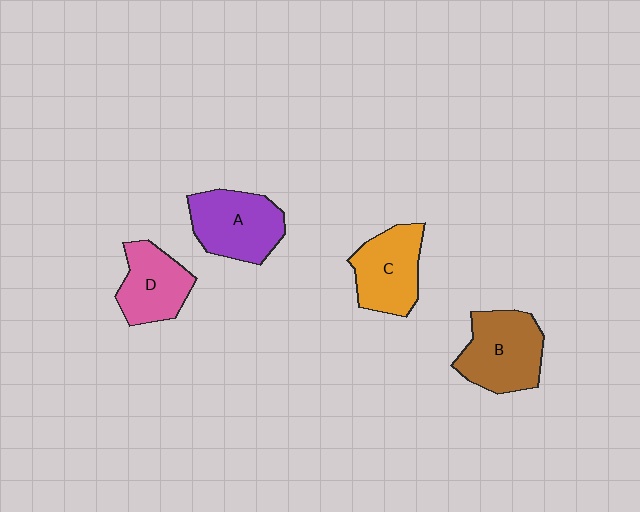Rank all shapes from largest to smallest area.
From largest to smallest: B (brown), A (purple), C (orange), D (pink).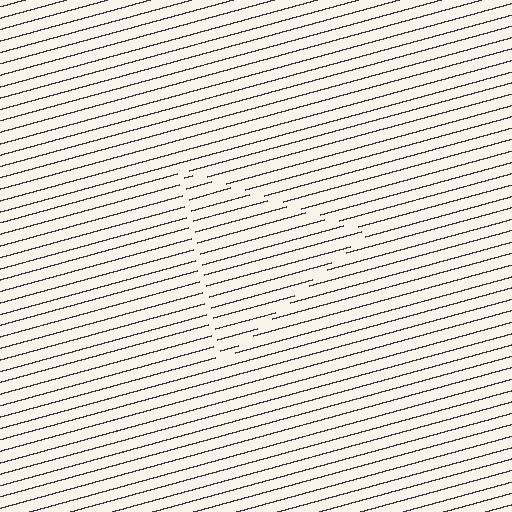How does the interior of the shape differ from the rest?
The interior of the shape contains the same grating, shifted by half a period — the contour is defined by the phase discontinuity where line-ends from the inner and outer gratings abut.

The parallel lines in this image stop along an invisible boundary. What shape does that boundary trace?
An illusory triangle. The interior of the shape contains the same grating, shifted by half a period — the contour is defined by the phase discontinuity where line-ends from the inner and outer gratings abut.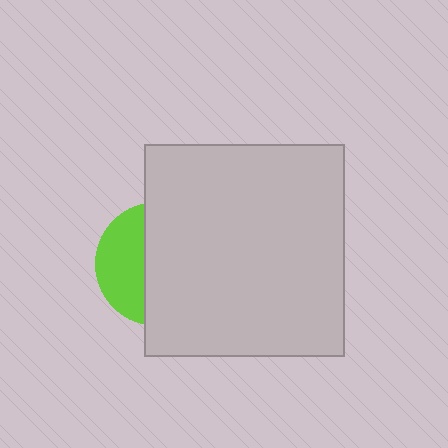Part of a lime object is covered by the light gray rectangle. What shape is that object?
It is a circle.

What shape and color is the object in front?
The object in front is a light gray rectangle.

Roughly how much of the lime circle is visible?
A small part of it is visible (roughly 36%).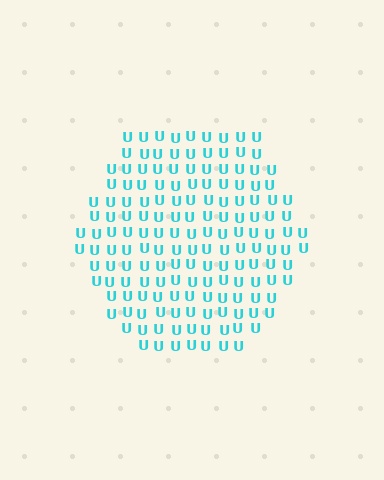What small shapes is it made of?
It is made of small letter U's.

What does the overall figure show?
The overall figure shows a hexagon.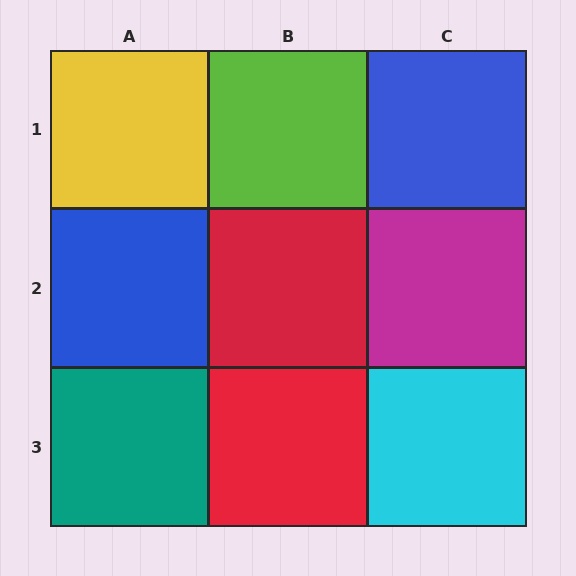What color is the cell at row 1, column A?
Yellow.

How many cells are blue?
2 cells are blue.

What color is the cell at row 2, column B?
Red.